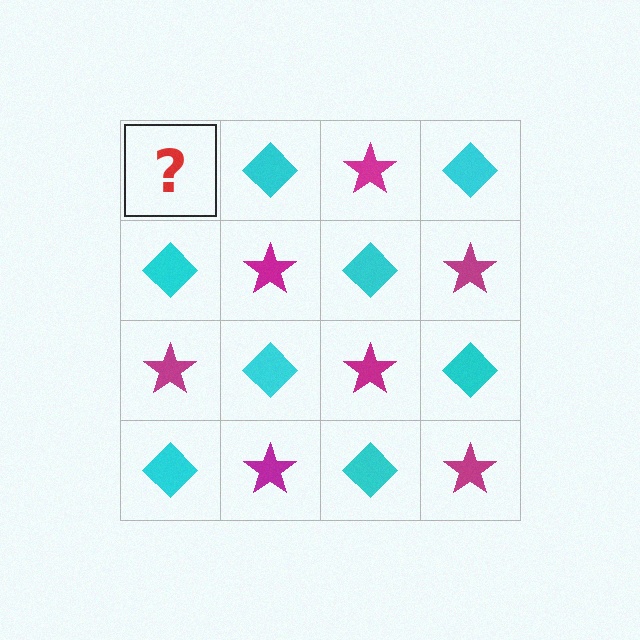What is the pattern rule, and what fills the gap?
The rule is that it alternates magenta star and cyan diamond in a checkerboard pattern. The gap should be filled with a magenta star.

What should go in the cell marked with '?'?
The missing cell should contain a magenta star.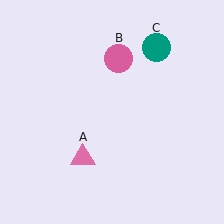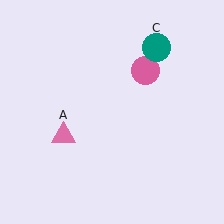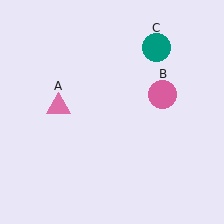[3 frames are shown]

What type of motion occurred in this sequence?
The pink triangle (object A), pink circle (object B) rotated clockwise around the center of the scene.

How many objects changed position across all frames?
2 objects changed position: pink triangle (object A), pink circle (object B).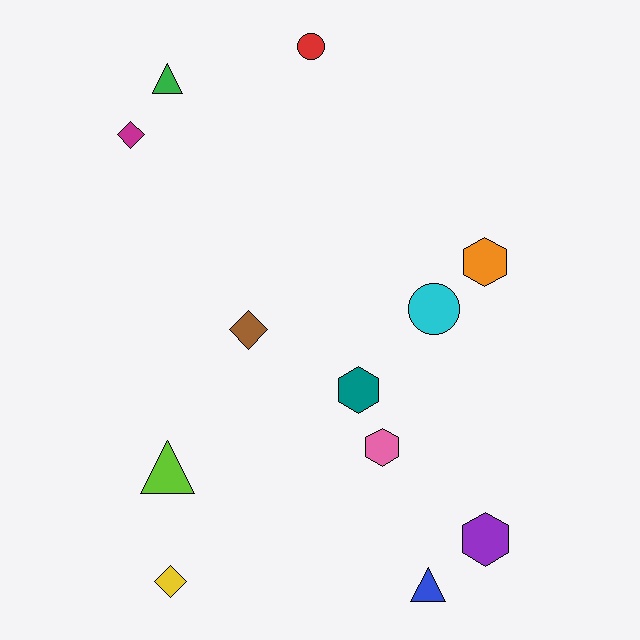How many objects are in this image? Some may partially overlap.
There are 12 objects.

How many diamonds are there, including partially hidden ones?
There are 3 diamonds.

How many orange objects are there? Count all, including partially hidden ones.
There is 1 orange object.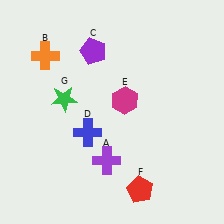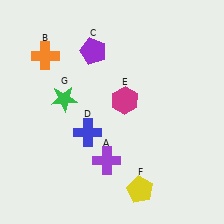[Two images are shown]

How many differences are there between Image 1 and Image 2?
There is 1 difference between the two images.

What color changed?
The pentagon (F) changed from red in Image 1 to yellow in Image 2.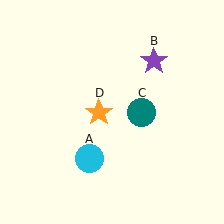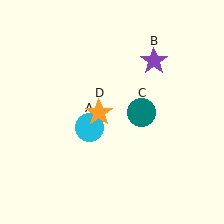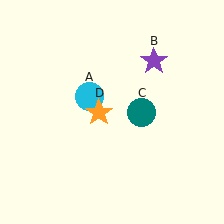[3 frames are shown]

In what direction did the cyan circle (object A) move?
The cyan circle (object A) moved up.